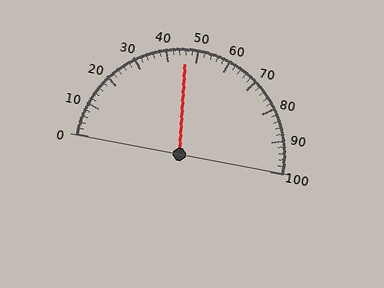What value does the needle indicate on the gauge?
The needle indicates approximately 46.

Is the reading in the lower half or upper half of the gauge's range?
The reading is in the lower half of the range (0 to 100).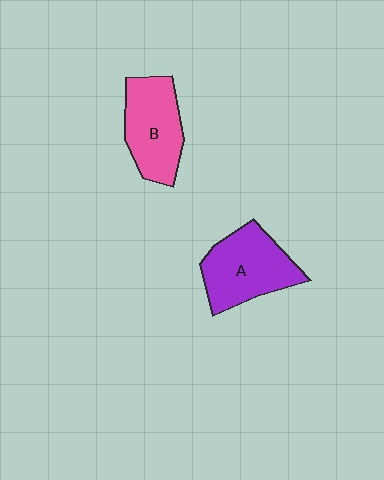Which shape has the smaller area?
Shape B (pink).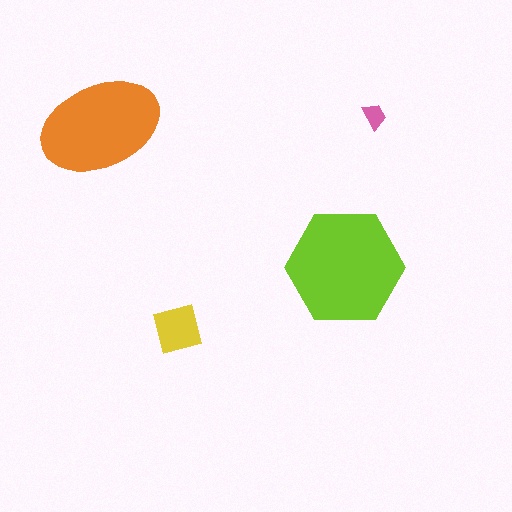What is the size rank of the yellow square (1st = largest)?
3rd.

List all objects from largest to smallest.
The lime hexagon, the orange ellipse, the yellow square, the pink trapezoid.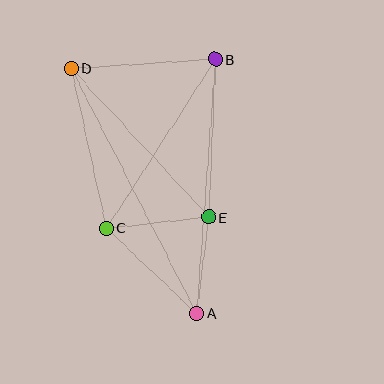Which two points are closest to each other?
Points A and E are closest to each other.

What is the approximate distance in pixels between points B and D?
The distance between B and D is approximately 144 pixels.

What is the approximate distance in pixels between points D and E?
The distance between D and E is approximately 203 pixels.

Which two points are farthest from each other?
Points A and D are farthest from each other.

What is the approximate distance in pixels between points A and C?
The distance between A and C is approximately 124 pixels.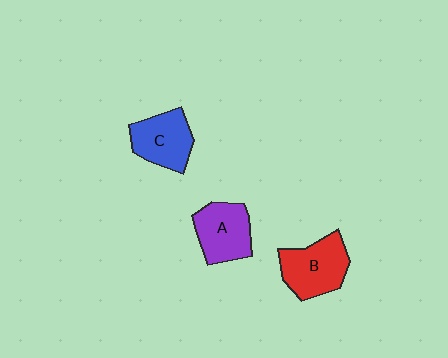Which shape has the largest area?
Shape B (red).